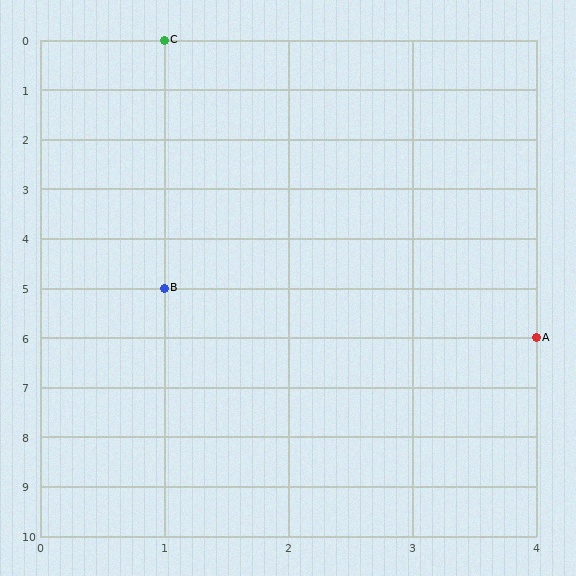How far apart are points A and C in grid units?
Points A and C are 3 columns and 6 rows apart (about 6.7 grid units diagonally).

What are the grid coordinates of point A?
Point A is at grid coordinates (4, 6).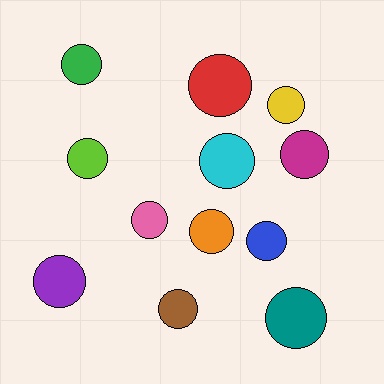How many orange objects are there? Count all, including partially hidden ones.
There is 1 orange object.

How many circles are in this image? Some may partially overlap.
There are 12 circles.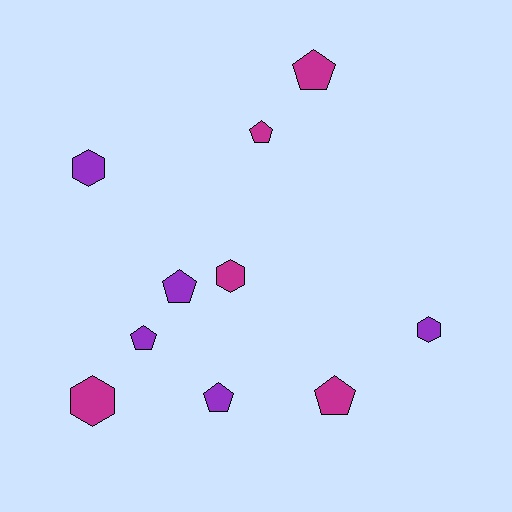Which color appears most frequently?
Magenta, with 5 objects.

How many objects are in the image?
There are 10 objects.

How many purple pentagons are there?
There are 3 purple pentagons.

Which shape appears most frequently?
Pentagon, with 6 objects.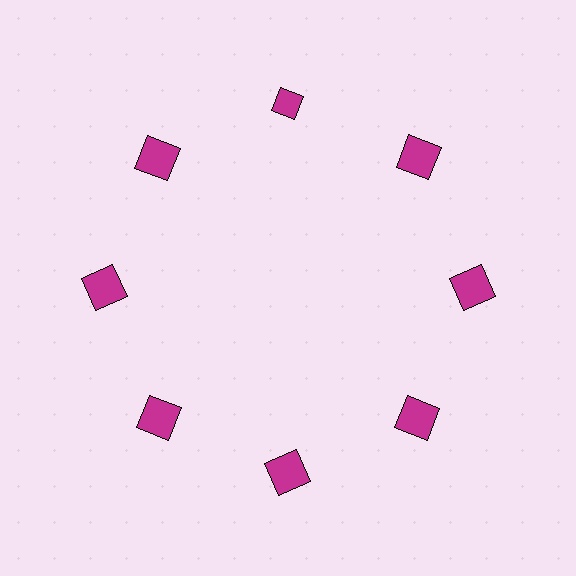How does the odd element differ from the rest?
It has a different shape: diamond instead of square.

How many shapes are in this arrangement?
There are 8 shapes arranged in a ring pattern.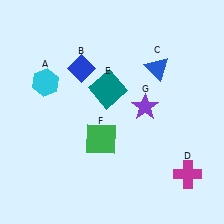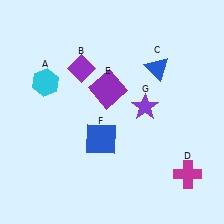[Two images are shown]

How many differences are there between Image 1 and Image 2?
There are 3 differences between the two images.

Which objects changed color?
B changed from blue to purple. E changed from teal to purple. F changed from green to blue.